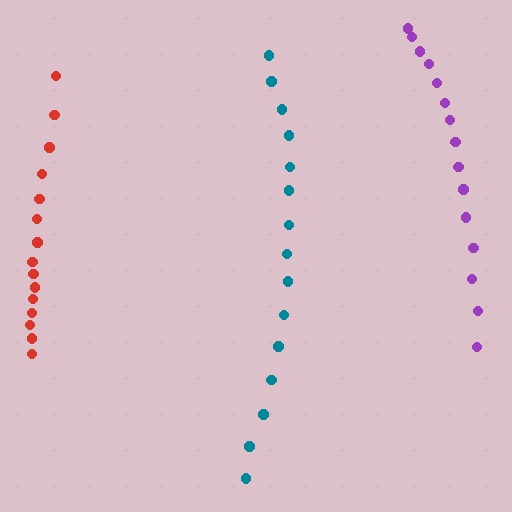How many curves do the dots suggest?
There are 3 distinct paths.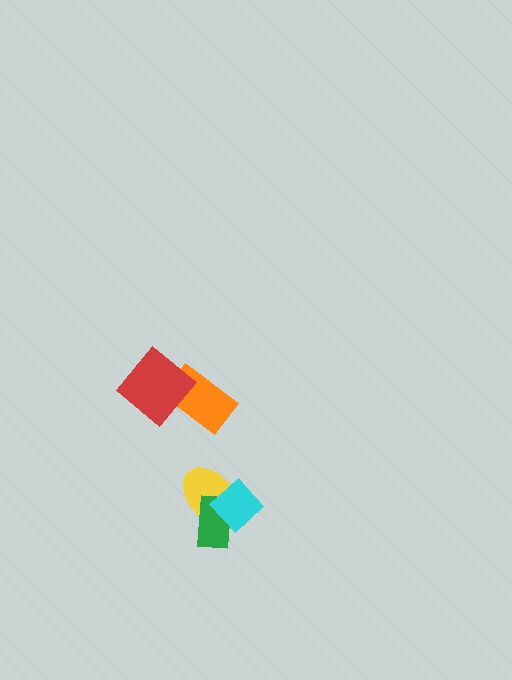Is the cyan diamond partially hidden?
No, no other shape covers it.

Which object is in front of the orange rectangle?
The red diamond is in front of the orange rectangle.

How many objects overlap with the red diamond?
1 object overlaps with the red diamond.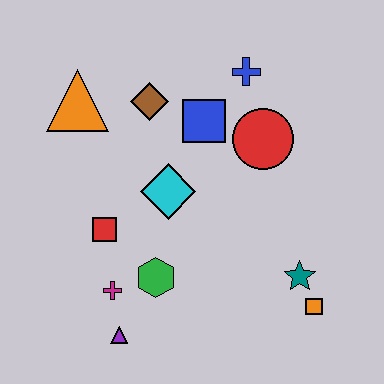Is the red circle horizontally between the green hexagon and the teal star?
Yes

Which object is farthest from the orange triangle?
The orange square is farthest from the orange triangle.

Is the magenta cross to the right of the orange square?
No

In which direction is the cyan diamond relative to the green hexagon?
The cyan diamond is above the green hexagon.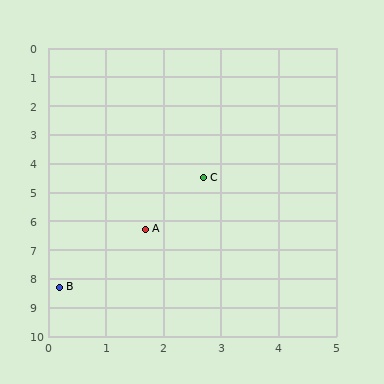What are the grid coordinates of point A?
Point A is at approximately (1.7, 6.3).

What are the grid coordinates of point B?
Point B is at approximately (0.2, 8.3).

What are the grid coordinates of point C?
Point C is at approximately (2.7, 4.5).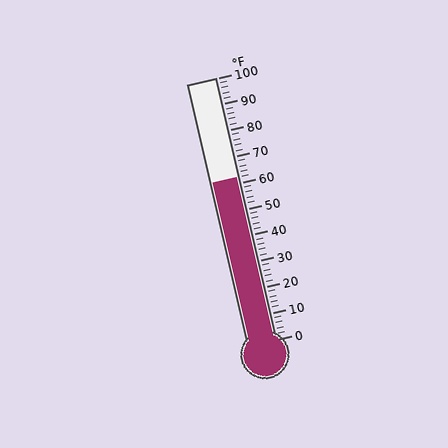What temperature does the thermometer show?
The thermometer shows approximately 62°F.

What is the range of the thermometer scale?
The thermometer scale ranges from 0°F to 100°F.